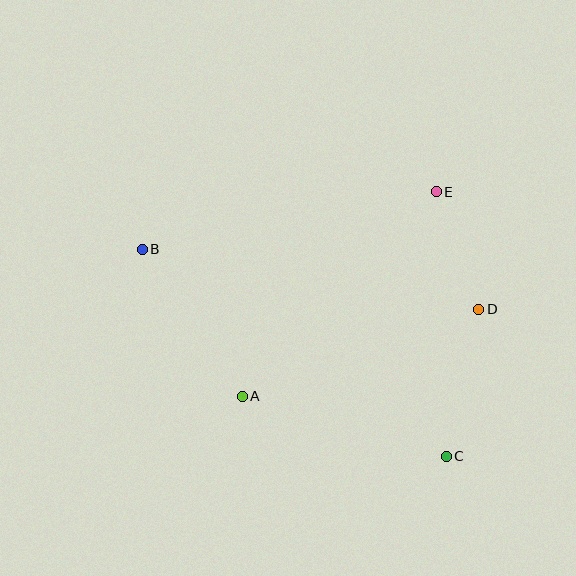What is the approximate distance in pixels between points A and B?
The distance between A and B is approximately 178 pixels.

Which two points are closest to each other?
Points D and E are closest to each other.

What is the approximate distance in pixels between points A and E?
The distance between A and E is approximately 282 pixels.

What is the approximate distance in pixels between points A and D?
The distance between A and D is approximately 252 pixels.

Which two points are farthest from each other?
Points B and C are farthest from each other.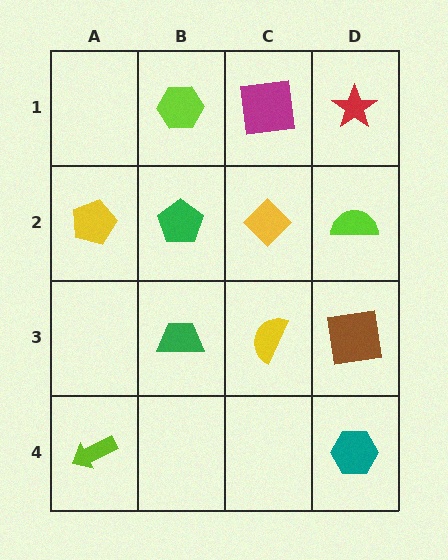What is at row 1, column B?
A lime hexagon.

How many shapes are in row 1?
3 shapes.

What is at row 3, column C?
A yellow semicircle.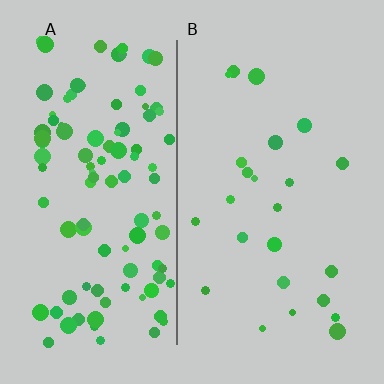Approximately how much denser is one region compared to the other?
Approximately 4.3× — region A over region B.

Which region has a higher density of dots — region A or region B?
A (the left).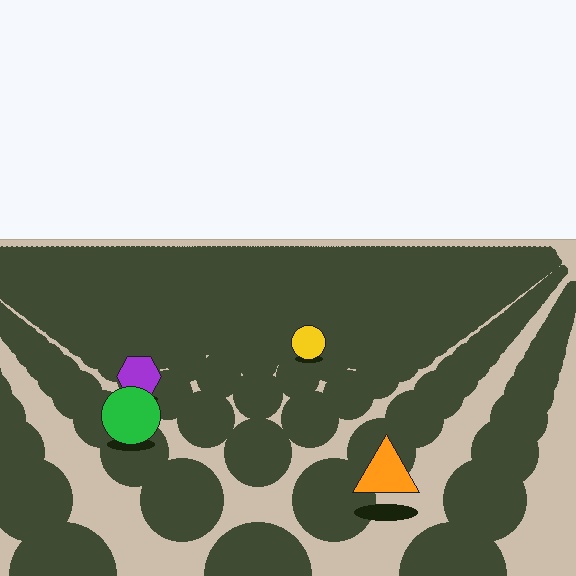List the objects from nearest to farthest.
From nearest to farthest: the orange triangle, the green circle, the purple hexagon, the yellow circle.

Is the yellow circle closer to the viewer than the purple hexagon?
No. The purple hexagon is closer — you can tell from the texture gradient: the ground texture is coarser near it.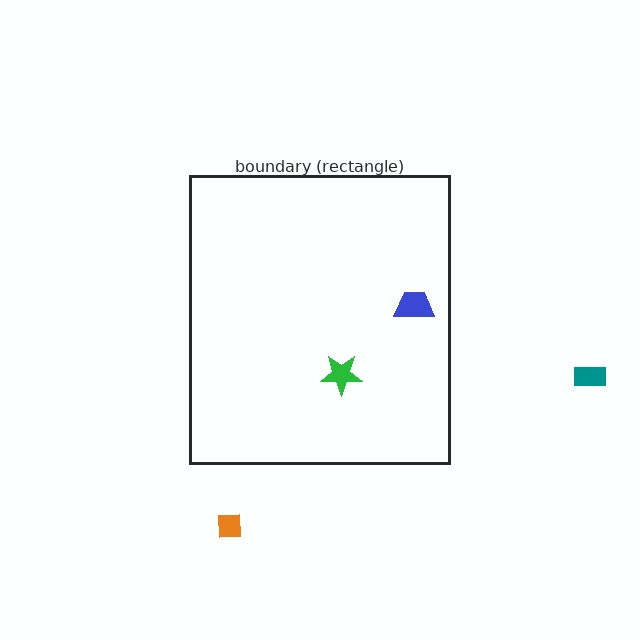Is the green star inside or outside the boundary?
Inside.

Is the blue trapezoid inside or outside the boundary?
Inside.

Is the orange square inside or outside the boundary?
Outside.